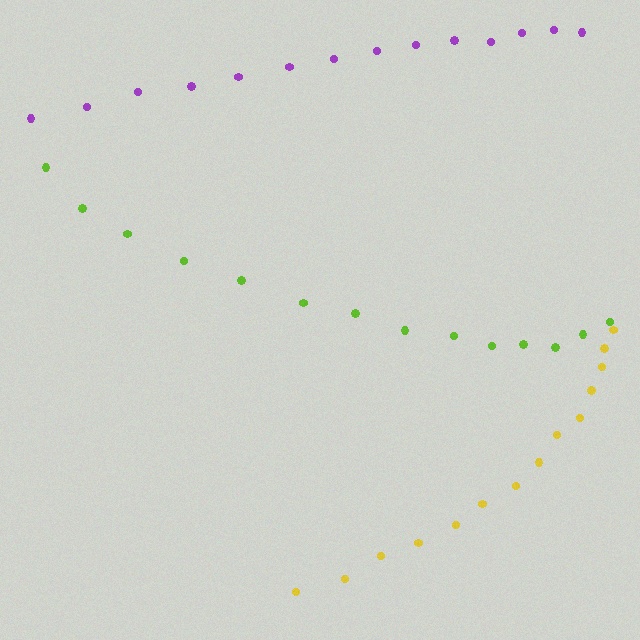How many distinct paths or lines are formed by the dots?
There are 3 distinct paths.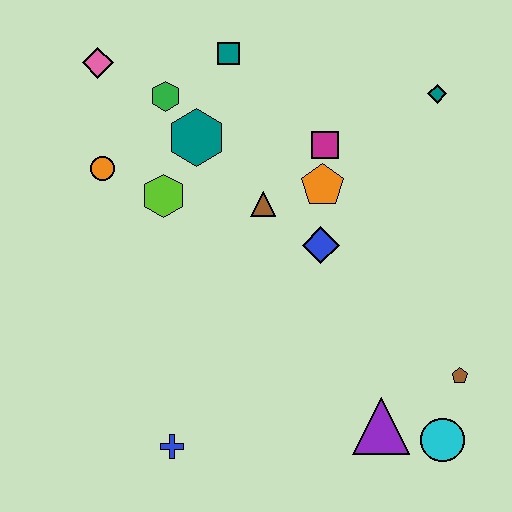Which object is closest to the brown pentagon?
The cyan circle is closest to the brown pentagon.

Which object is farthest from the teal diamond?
The blue cross is farthest from the teal diamond.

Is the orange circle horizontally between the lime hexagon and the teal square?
No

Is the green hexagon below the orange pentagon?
No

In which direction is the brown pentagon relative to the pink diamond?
The brown pentagon is to the right of the pink diamond.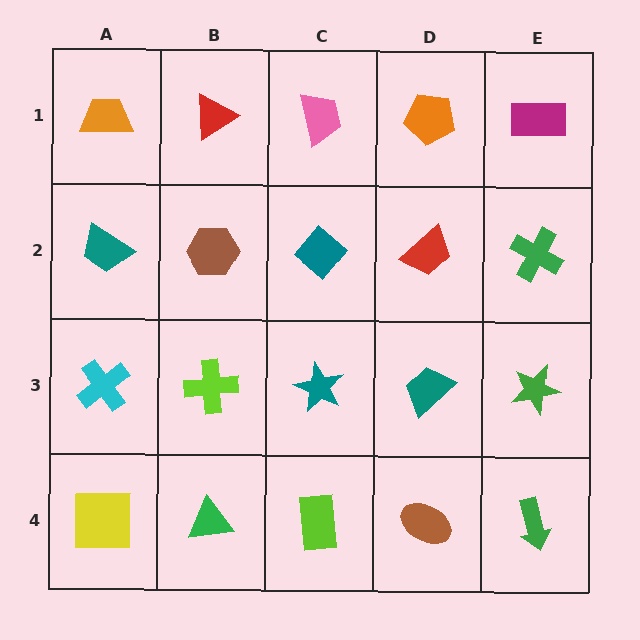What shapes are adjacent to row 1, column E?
A green cross (row 2, column E), an orange pentagon (row 1, column D).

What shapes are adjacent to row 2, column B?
A red triangle (row 1, column B), a lime cross (row 3, column B), a teal trapezoid (row 2, column A), a teal diamond (row 2, column C).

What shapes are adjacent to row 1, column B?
A brown hexagon (row 2, column B), an orange trapezoid (row 1, column A), a pink trapezoid (row 1, column C).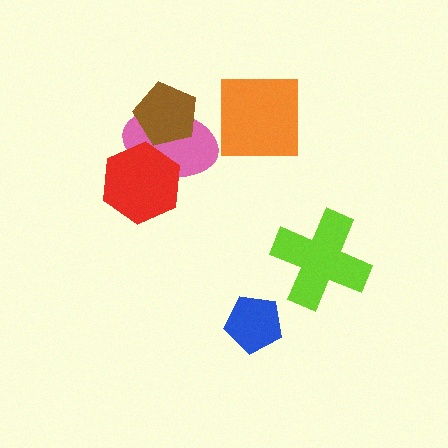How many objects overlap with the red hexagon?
1 object overlaps with the red hexagon.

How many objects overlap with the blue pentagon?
0 objects overlap with the blue pentagon.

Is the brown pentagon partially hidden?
No, no other shape covers it.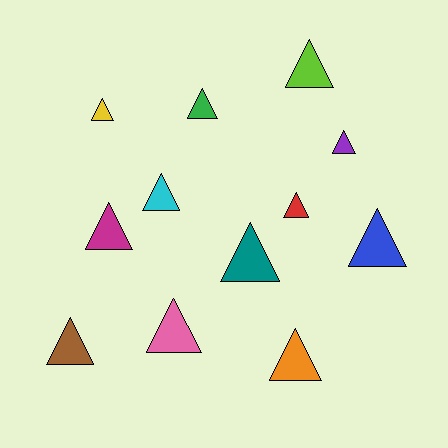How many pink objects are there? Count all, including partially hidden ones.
There is 1 pink object.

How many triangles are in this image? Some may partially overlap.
There are 12 triangles.